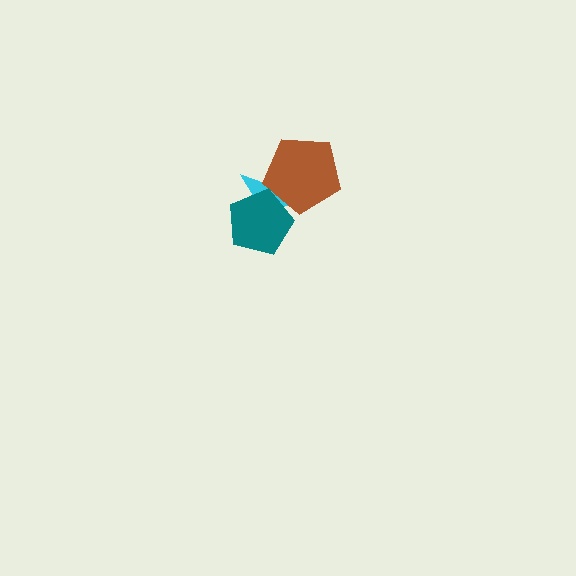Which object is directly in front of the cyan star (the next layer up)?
The brown pentagon is directly in front of the cyan star.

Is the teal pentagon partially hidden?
No, no other shape covers it.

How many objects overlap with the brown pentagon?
2 objects overlap with the brown pentagon.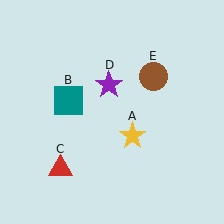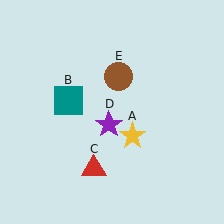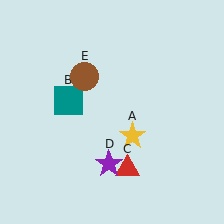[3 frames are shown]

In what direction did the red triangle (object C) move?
The red triangle (object C) moved right.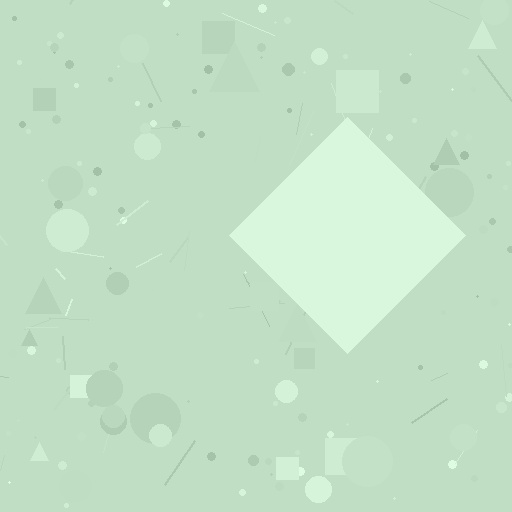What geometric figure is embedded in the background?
A diamond is embedded in the background.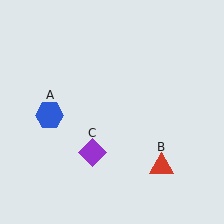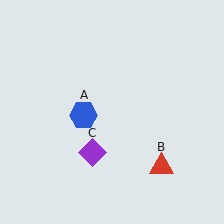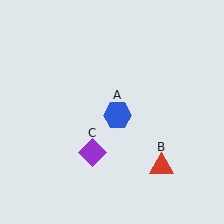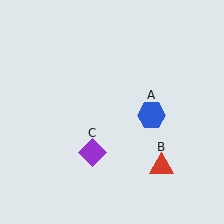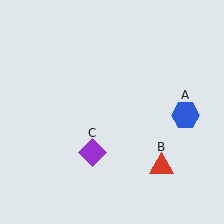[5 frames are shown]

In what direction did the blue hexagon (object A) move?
The blue hexagon (object A) moved right.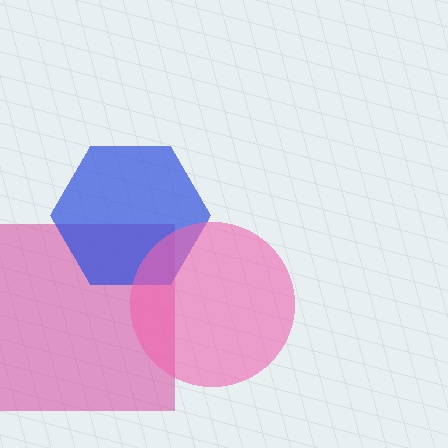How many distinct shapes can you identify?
There are 3 distinct shapes: a magenta square, a blue hexagon, a pink circle.